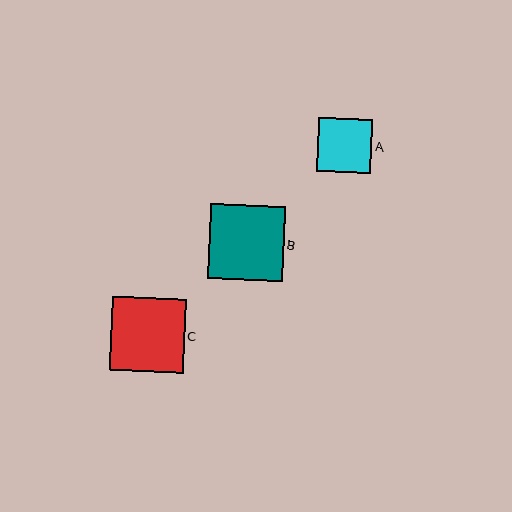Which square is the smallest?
Square A is the smallest with a size of approximately 54 pixels.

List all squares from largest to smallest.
From largest to smallest: B, C, A.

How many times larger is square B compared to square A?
Square B is approximately 1.4 times the size of square A.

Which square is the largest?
Square B is the largest with a size of approximately 75 pixels.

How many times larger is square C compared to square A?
Square C is approximately 1.4 times the size of square A.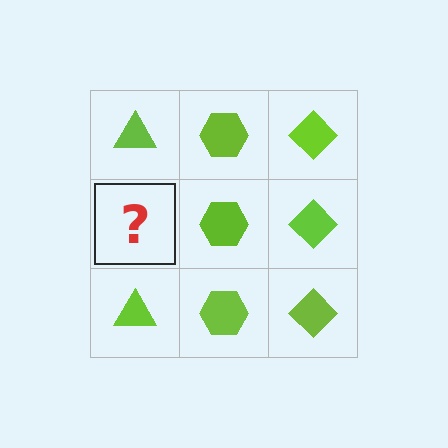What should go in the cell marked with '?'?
The missing cell should contain a lime triangle.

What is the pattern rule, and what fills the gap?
The rule is that each column has a consistent shape. The gap should be filled with a lime triangle.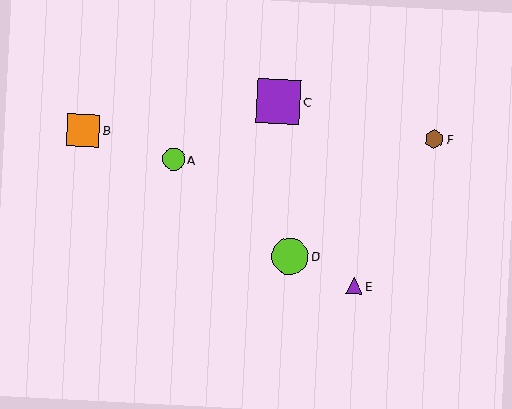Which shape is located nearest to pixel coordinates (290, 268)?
The lime circle (labeled D) at (290, 256) is nearest to that location.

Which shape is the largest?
The purple square (labeled C) is the largest.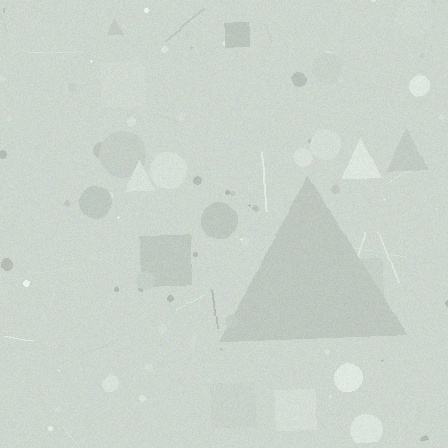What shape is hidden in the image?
A triangle is hidden in the image.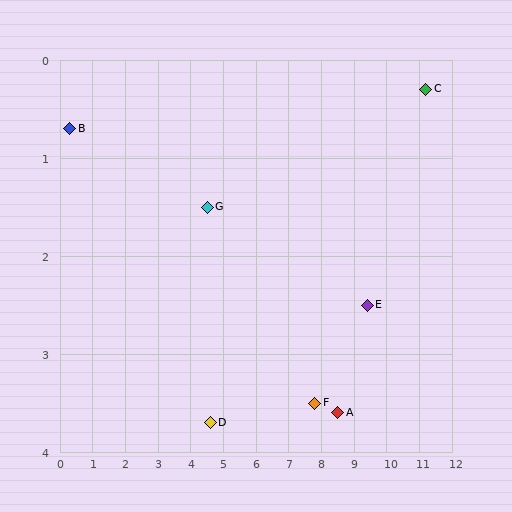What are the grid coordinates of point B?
Point B is at approximately (0.3, 0.7).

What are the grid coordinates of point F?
Point F is at approximately (7.8, 3.5).